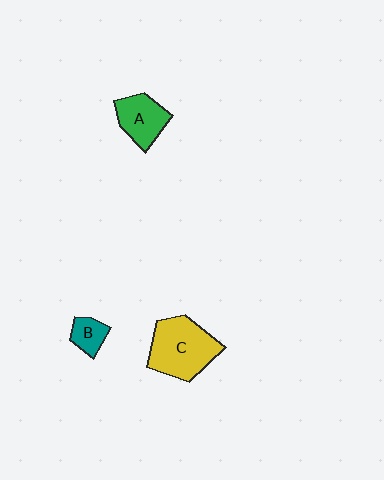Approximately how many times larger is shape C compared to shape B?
Approximately 3.1 times.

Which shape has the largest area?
Shape C (yellow).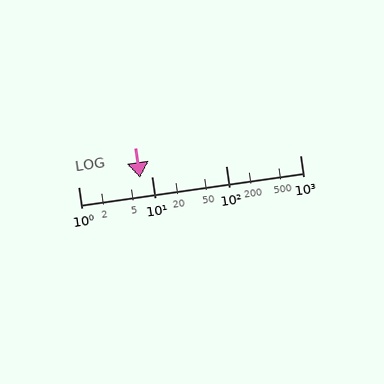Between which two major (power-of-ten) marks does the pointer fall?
The pointer is between 1 and 10.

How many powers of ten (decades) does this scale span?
The scale spans 3 decades, from 1 to 1000.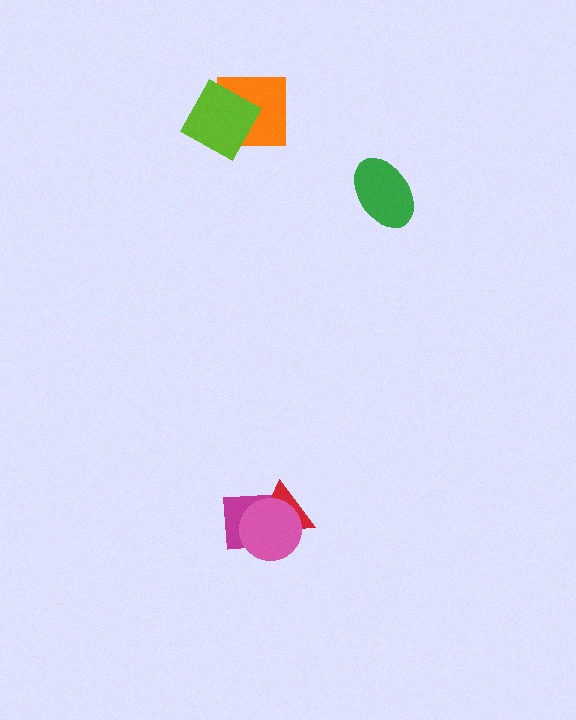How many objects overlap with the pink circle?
2 objects overlap with the pink circle.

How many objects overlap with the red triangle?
2 objects overlap with the red triangle.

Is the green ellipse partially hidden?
No, no other shape covers it.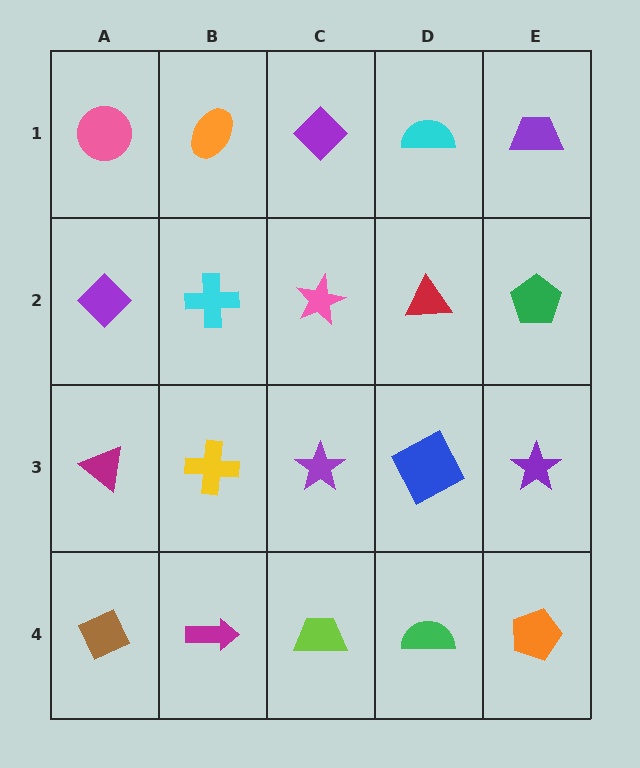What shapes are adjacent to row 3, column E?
A green pentagon (row 2, column E), an orange pentagon (row 4, column E), a blue square (row 3, column D).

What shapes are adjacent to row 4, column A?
A magenta triangle (row 3, column A), a magenta arrow (row 4, column B).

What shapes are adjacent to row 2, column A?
A pink circle (row 1, column A), a magenta triangle (row 3, column A), a cyan cross (row 2, column B).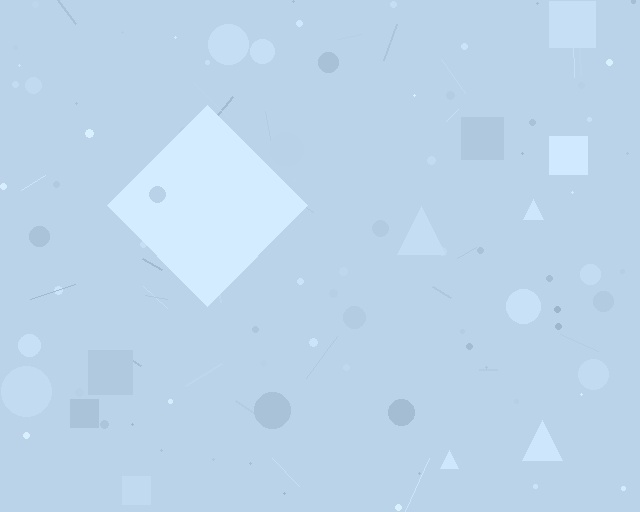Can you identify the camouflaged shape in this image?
The camouflaged shape is a diamond.